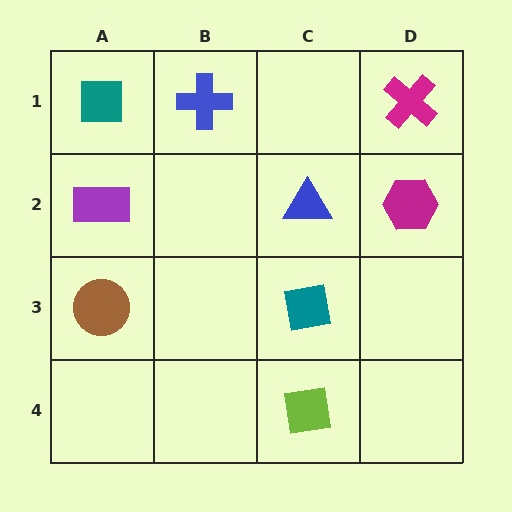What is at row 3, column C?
A teal square.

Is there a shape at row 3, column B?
No, that cell is empty.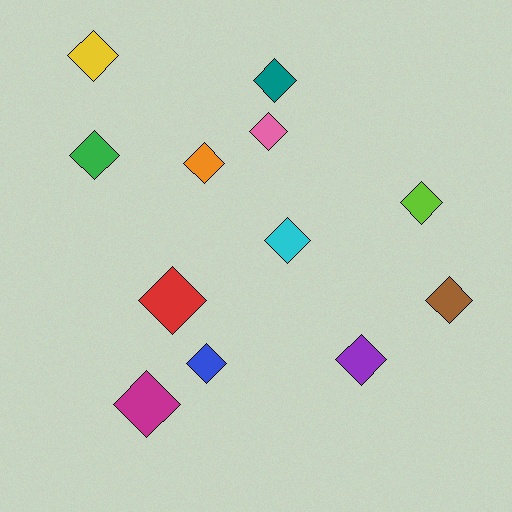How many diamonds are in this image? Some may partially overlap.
There are 12 diamonds.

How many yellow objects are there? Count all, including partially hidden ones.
There is 1 yellow object.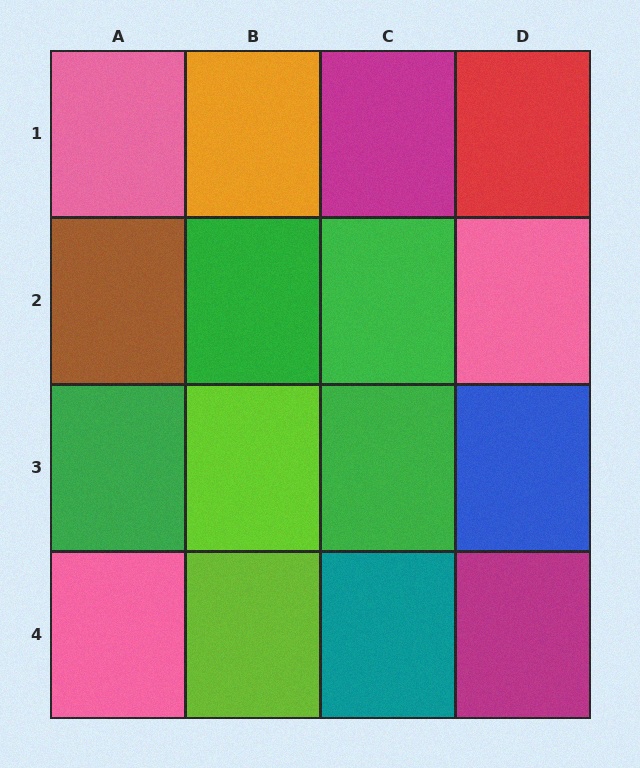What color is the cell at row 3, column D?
Blue.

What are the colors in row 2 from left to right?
Brown, green, green, pink.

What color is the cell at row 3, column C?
Green.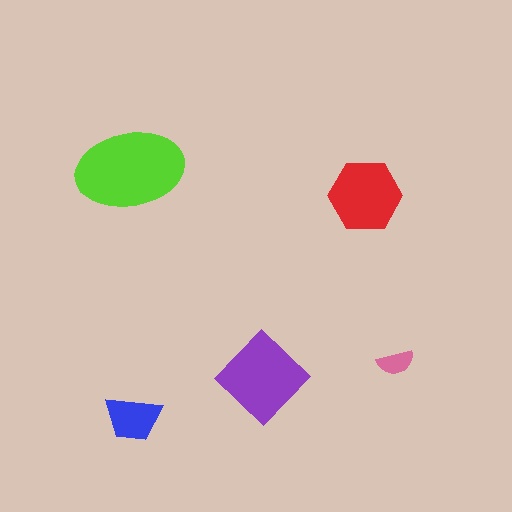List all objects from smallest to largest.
The pink semicircle, the blue trapezoid, the red hexagon, the purple diamond, the lime ellipse.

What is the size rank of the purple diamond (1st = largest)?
2nd.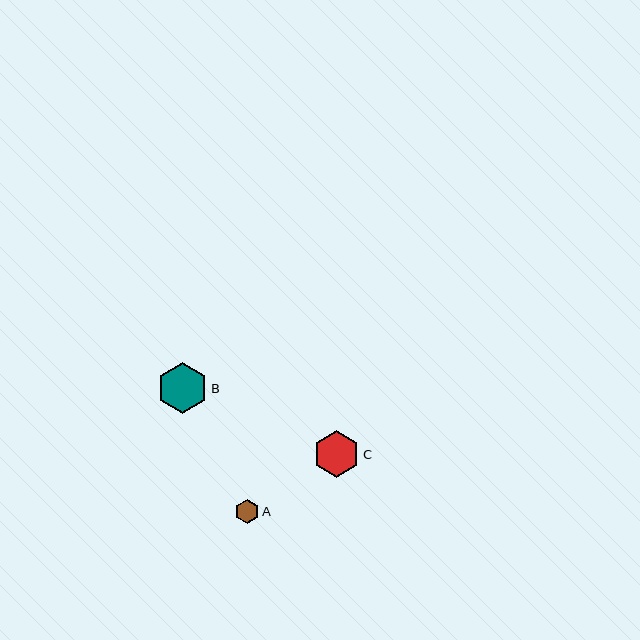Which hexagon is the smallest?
Hexagon A is the smallest with a size of approximately 24 pixels.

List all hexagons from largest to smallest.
From largest to smallest: B, C, A.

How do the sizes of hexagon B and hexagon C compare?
Hexagon B and hexagon C are approximately the same size.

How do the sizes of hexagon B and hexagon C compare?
Hexagon B and hexagon C are approximately the same size.